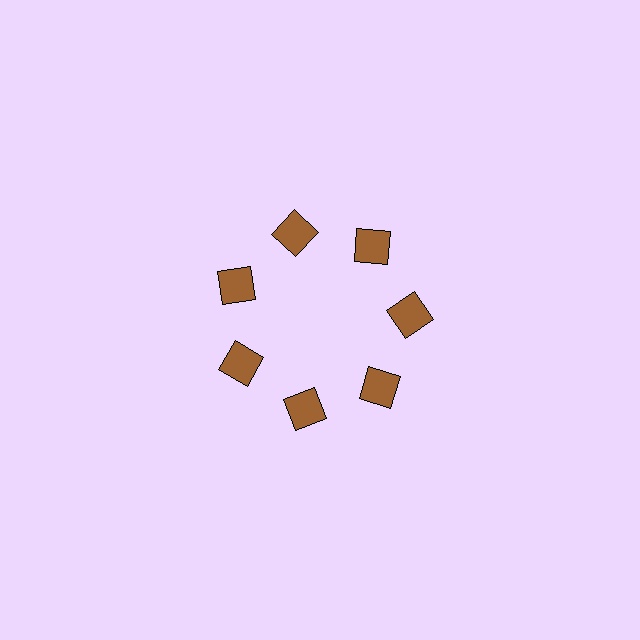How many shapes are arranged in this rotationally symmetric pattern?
There are 7 shapes, arranged in 7 groups of 1.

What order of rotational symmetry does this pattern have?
This pattern has 7-fold rotational symmetry.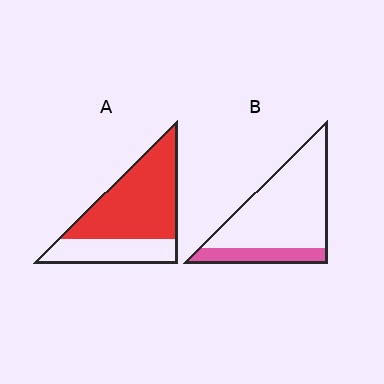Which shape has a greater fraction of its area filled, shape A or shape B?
Shape A.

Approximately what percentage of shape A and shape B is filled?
A is approximately 70% and B is approximately 20%.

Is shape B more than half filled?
No.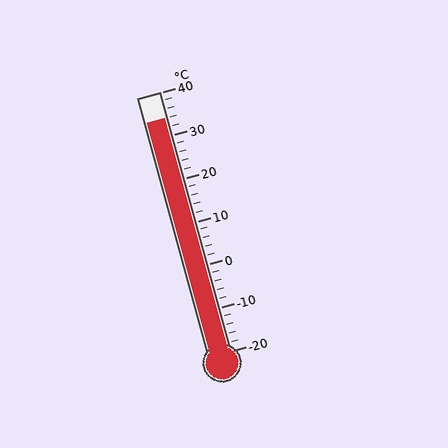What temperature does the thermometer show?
The thermometer shows approximately 34°C.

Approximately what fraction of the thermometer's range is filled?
The thermometer is filled to approximately 90% of its range.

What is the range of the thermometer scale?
The thermometer scale ranges from -20°C to 40°C.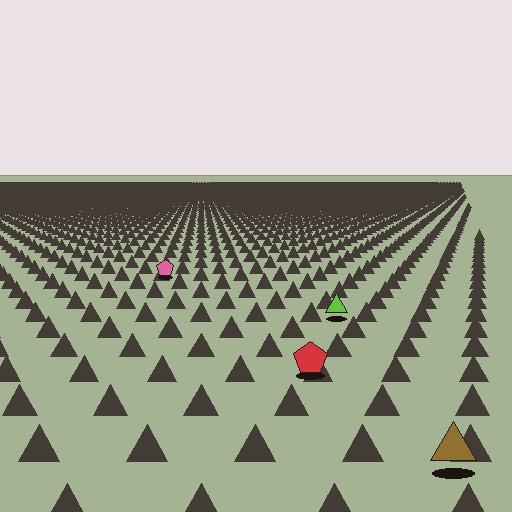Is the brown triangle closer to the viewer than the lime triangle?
Yes. The brown triangle is closer — you can tell from the texture gradient: the ground texture is coarser near it.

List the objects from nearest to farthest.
From nearest to farthest: the brown triangle, the red pentagon, the lime triangle, the pink pentagon.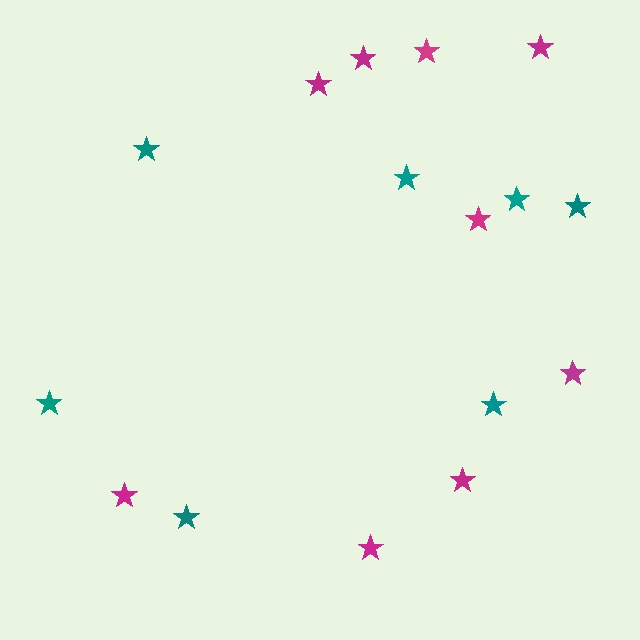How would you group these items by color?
There are 2 groups: one group of magenta stars (9) and one group of teal stars (7).